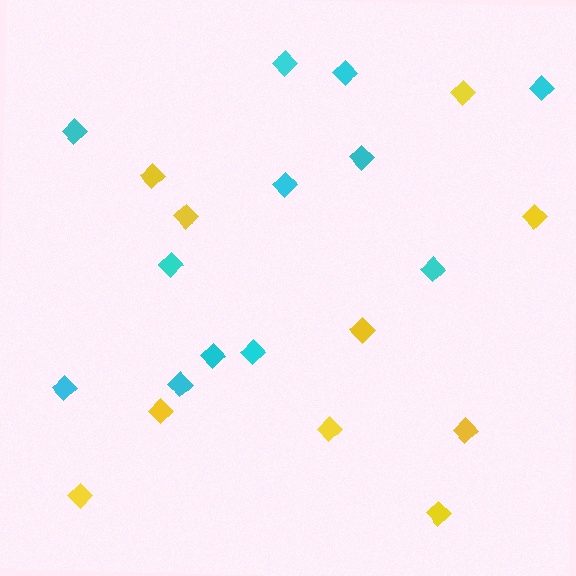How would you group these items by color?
There are 2 groups: one group of yellow diamonds (10) and one group of cyan diamonds (12).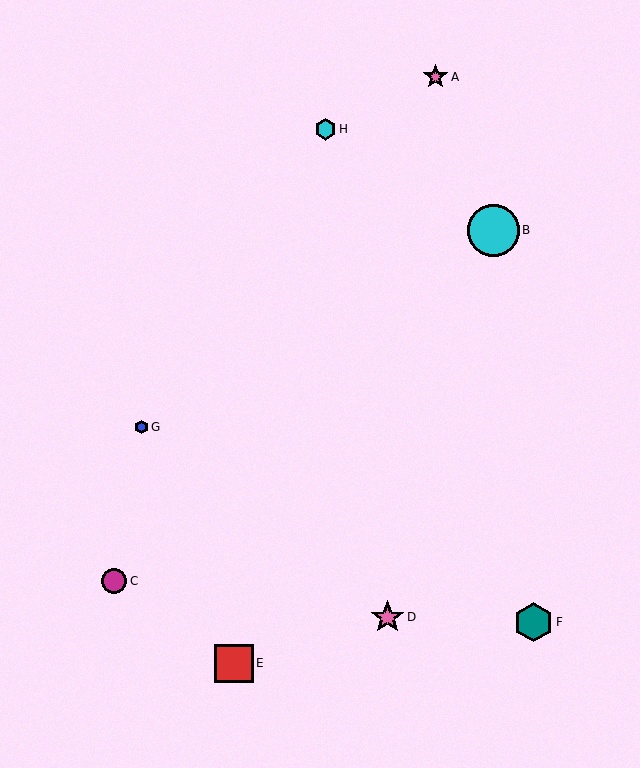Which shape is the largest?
The cyan circle (labeled B) is the largest.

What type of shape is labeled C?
Shape C is a magenta circle.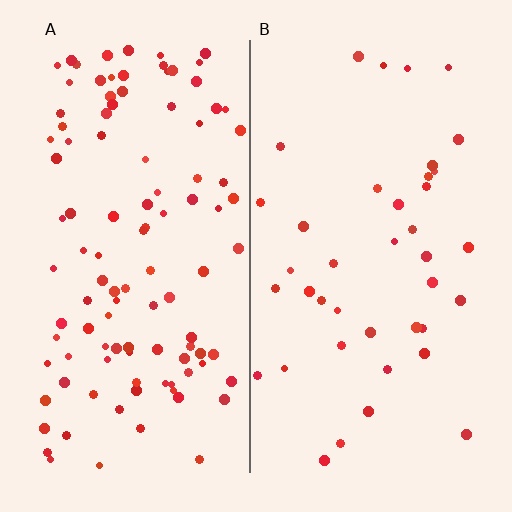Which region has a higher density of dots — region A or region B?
A (the left).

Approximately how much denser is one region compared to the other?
Approximately 2.7× — region A over region B.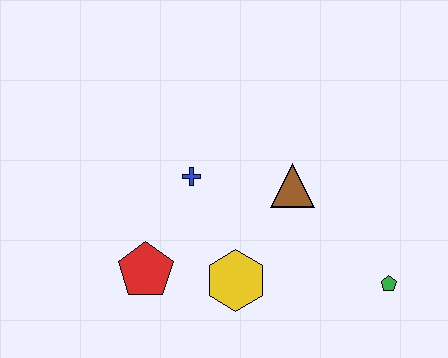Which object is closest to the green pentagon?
The brown triangle is closest to the green pentagon.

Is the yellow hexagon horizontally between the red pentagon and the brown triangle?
Yes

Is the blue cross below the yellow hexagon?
No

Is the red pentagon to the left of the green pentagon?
Yes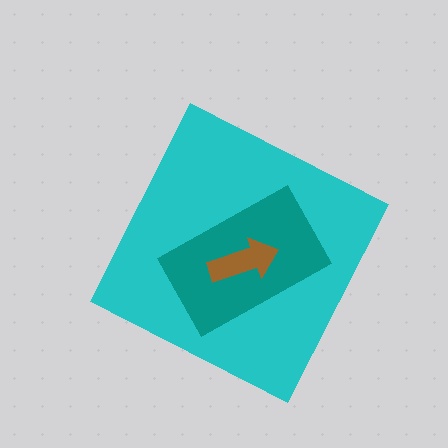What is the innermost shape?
The brown arrow.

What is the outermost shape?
The cyan diamond.